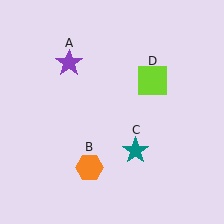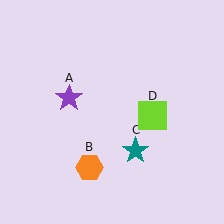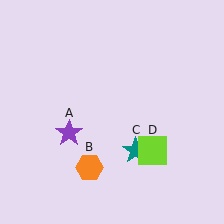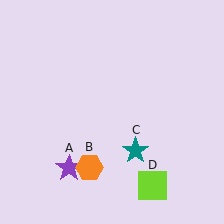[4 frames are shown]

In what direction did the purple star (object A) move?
The purple star (object A) moved down.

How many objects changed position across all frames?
2 objects changed position: purple star (object A), lime square (object D).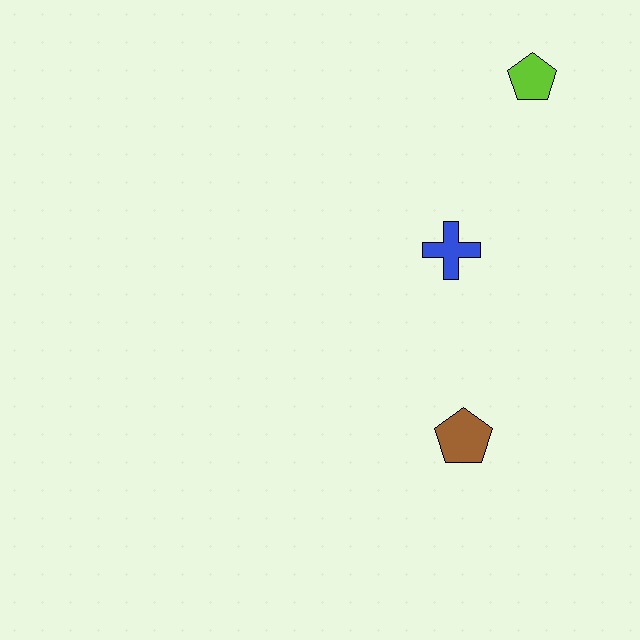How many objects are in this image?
There are 3 objects.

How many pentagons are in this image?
There are 2 pentagons.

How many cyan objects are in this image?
There are no cyan objects.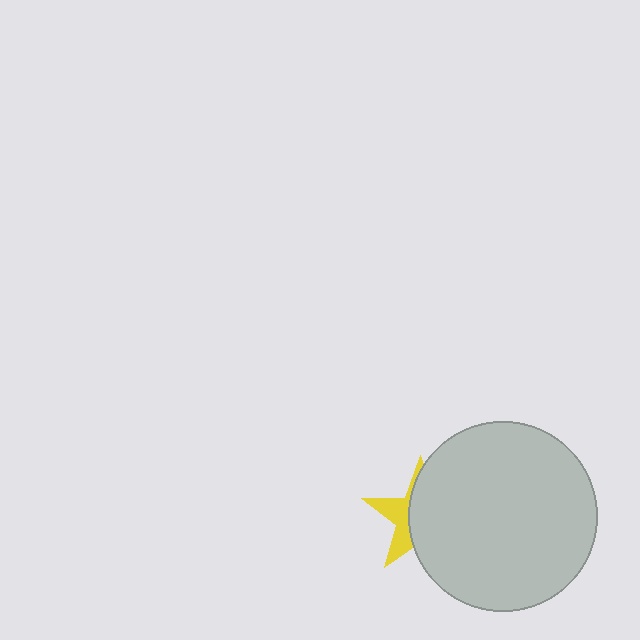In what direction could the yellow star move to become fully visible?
The yellow star could move left. That would shift it out from behind the light gray circle entirely.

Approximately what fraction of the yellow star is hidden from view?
Roughly 64% of the yellow star is hidden behind the light gray circle.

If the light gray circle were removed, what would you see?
You would see the complete yellow star.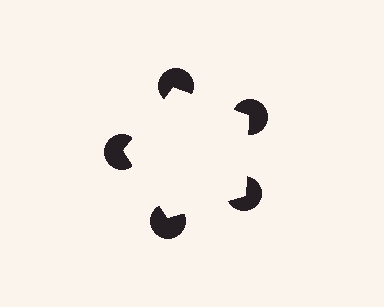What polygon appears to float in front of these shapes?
An illusory pentagon — its edges are inferred from the aligned wedge cuts in the pac-man discs, not physically drawn.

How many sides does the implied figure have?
5 sides.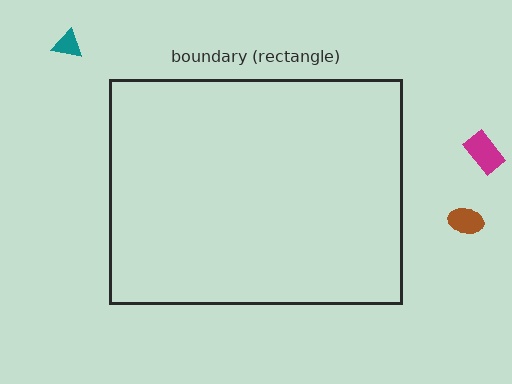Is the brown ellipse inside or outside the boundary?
Outside.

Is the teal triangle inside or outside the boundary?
Outside.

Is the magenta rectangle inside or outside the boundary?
Outside.